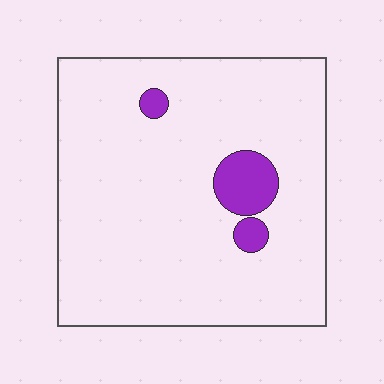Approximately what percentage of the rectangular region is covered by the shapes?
Approximately 5%.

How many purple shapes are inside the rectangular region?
3.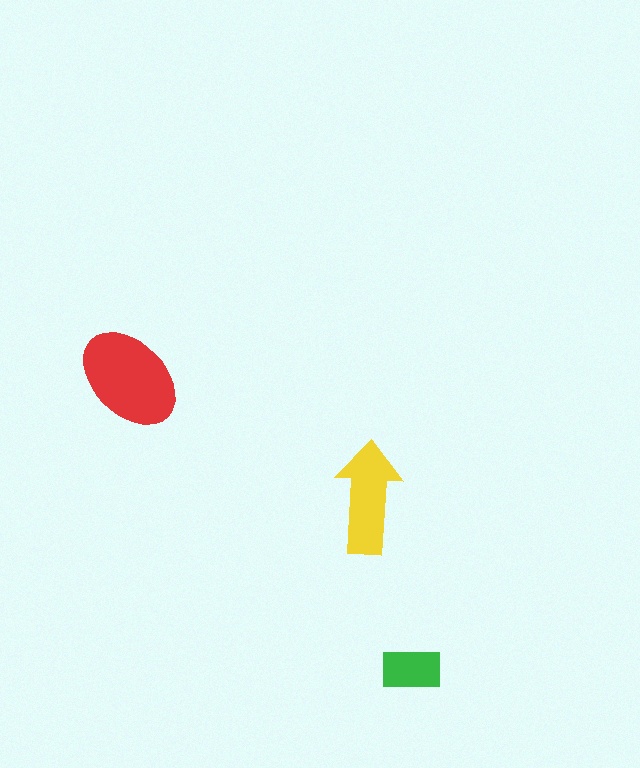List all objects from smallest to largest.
The green rectangle, the yellow arrow, the red ellipse.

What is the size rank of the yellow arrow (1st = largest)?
2nd.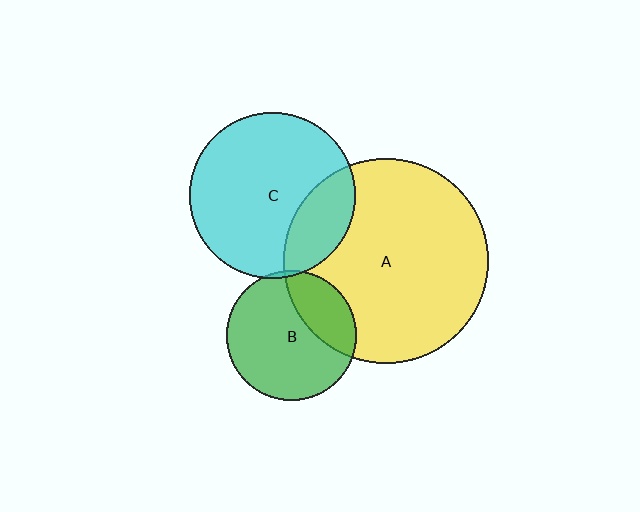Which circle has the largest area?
Circle A (yellow).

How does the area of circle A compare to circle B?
Approximately 2.5 times.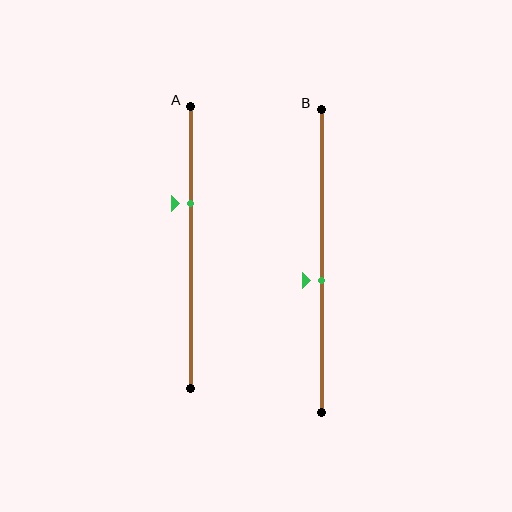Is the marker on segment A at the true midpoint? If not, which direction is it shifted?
No, the marker on segment A is shifted upward by about 16% of the segment length.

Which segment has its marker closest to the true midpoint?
Segment B has its marker closest to the true midpoint.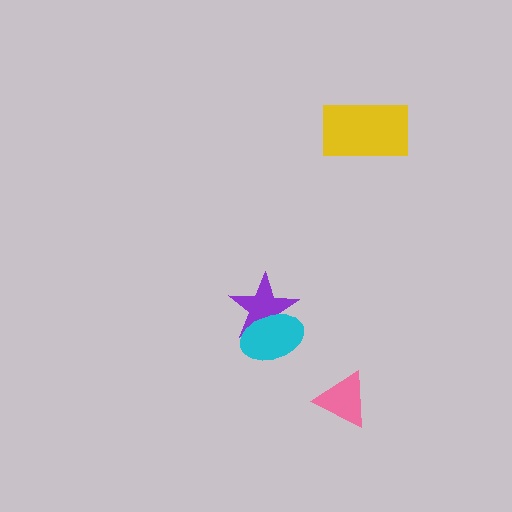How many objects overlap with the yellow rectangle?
0 objects overlap with the yellow rectangle.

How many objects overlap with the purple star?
1 object overlaps with the purple star.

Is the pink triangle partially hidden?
No, no other shape covers it.